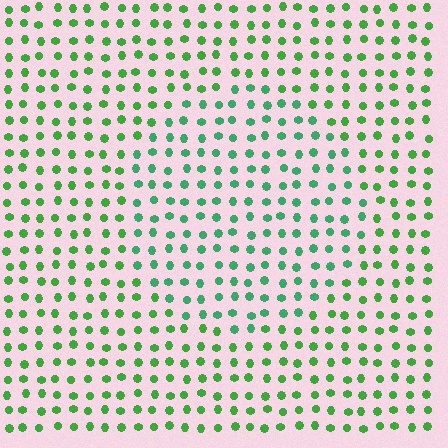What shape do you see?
I see a circle.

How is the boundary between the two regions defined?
The boundary is defined purely by a slight shift in hue (about 28 degrees). Spacing, size, and orientation are identical on both sides.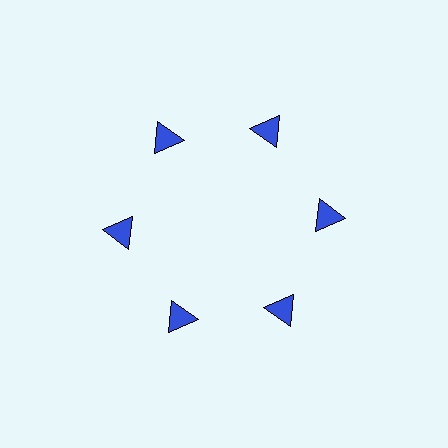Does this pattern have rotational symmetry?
Yes, this pattern has 6-fold rotational symmetry. It looks the same after rotating 60 degrees around the center.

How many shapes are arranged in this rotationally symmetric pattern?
There are 6 shapes, arranged in 6 groups of 1.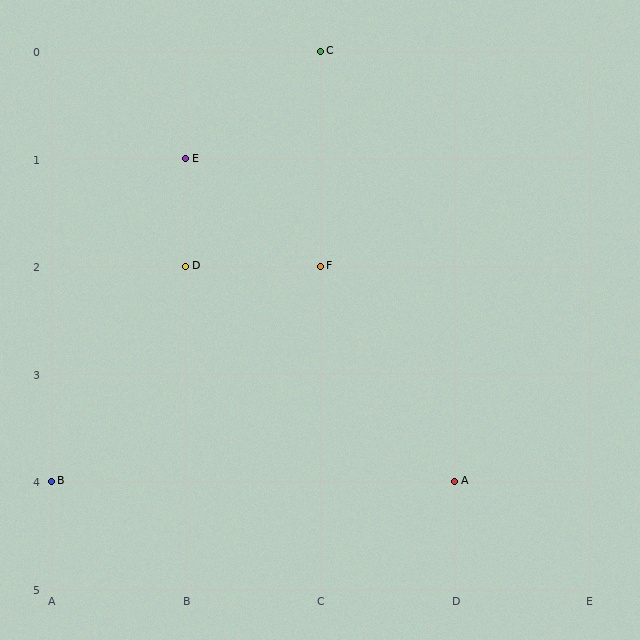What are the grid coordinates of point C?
Point C is at grid coordinates (C, 0).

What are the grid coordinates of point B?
Point B is at grid coordinates (A, 4).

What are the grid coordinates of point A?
Point A is at grid coordinates (D, 4).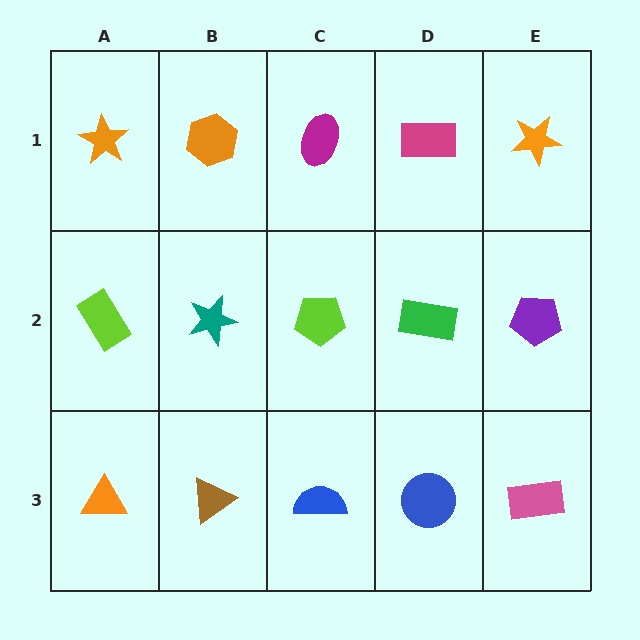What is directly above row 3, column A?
A lime rectangle.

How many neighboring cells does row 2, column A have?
3.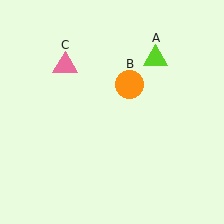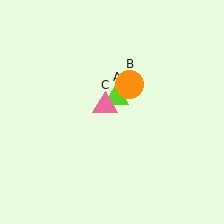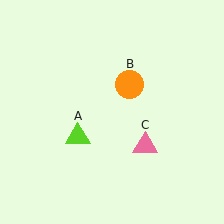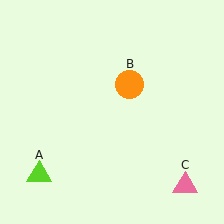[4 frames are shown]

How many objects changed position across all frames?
2 objects changed position: lime triangle (object A), pink triangle (object C).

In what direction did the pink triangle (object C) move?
The pink triangle (object C) moved down and to the right.